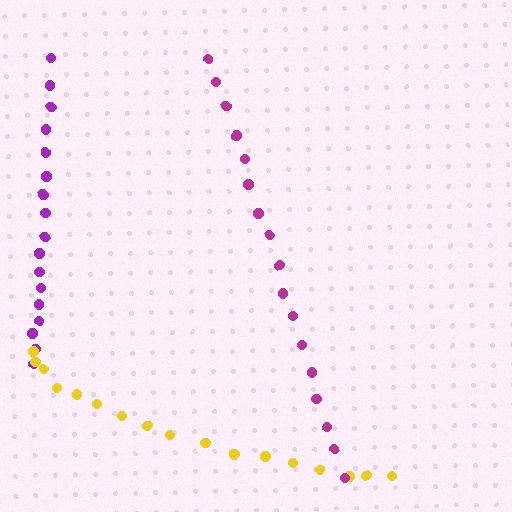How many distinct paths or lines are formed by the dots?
There are 3 distinct paths.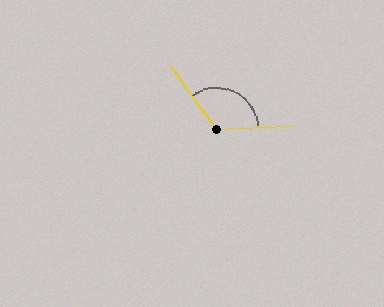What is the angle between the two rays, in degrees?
Approximately 123 degrees.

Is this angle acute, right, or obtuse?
It is obtuse.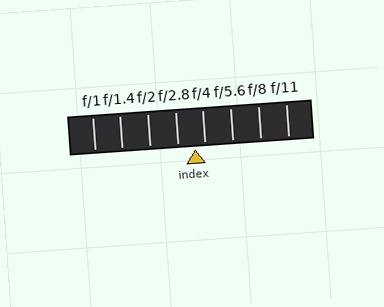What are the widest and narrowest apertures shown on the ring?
The widest aperture shown is f/1 and the narrowest is f/11.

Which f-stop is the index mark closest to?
The index mark is closest to f/4.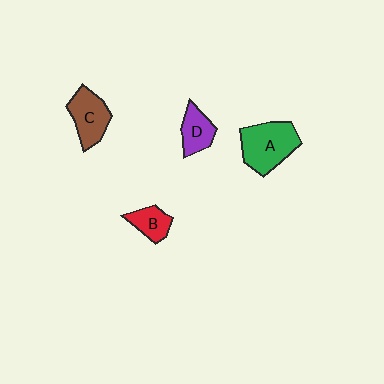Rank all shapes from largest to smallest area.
From largest to smallest: A (green), C (brown), D (purple), B (red).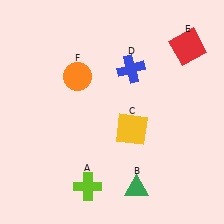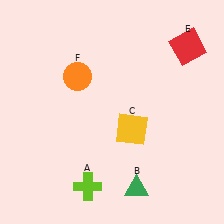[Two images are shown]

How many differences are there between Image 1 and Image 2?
There is 1 difference between the two images.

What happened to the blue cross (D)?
The blue cross (D) was removed in Image 2. It was in the top-right area of Image 1.